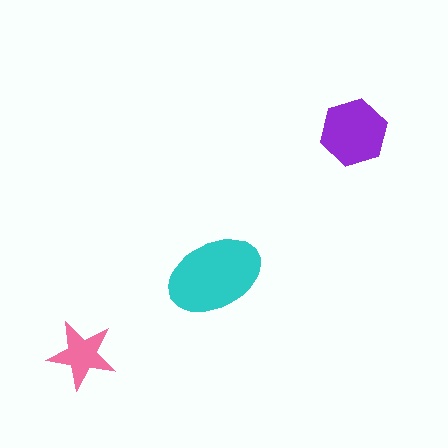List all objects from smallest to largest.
The pink star, the purple hexagon, the cyan ellipse.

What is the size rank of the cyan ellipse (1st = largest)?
1st.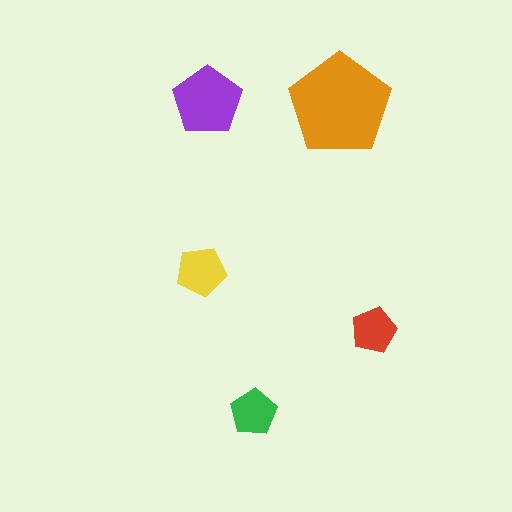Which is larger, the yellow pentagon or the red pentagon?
The yellow one.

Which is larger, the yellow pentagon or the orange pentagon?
The orange one.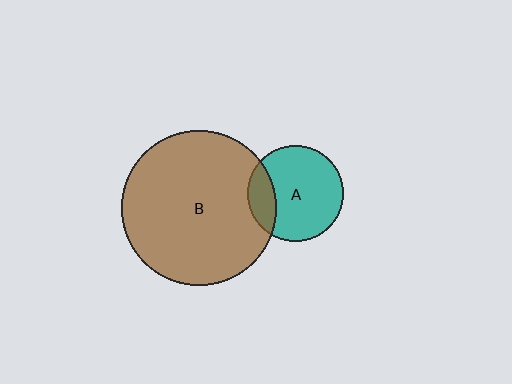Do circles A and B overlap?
Yes.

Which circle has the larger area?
Circle B (brown).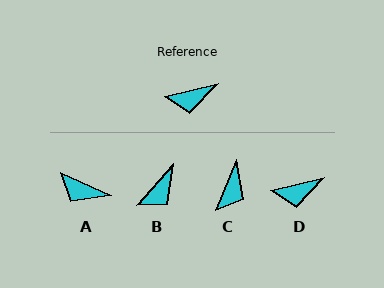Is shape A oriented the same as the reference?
No, it is off by about 38 degrees.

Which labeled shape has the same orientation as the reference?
D.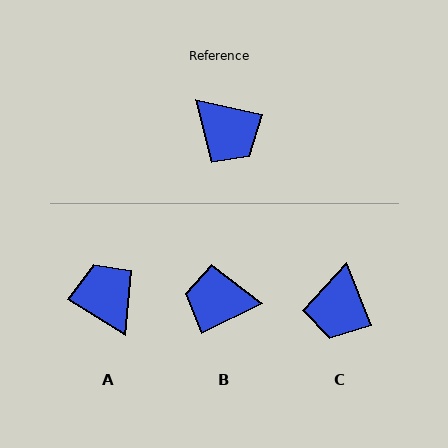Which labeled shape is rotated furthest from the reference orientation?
A, about 161 degrees away.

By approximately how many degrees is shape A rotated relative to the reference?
Approximately 161 degrees counter-clockwise.